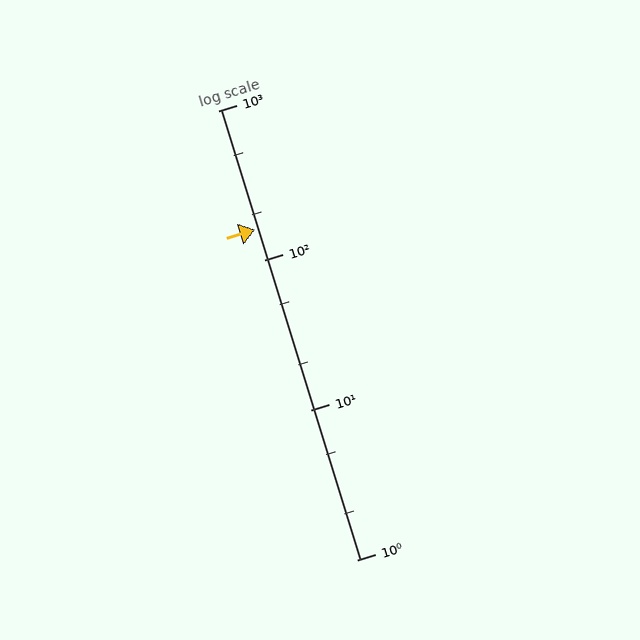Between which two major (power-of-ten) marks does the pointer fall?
The pointer is between 100 and 1000.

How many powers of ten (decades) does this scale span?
The scale spans 3 decades, from 1 to 1000.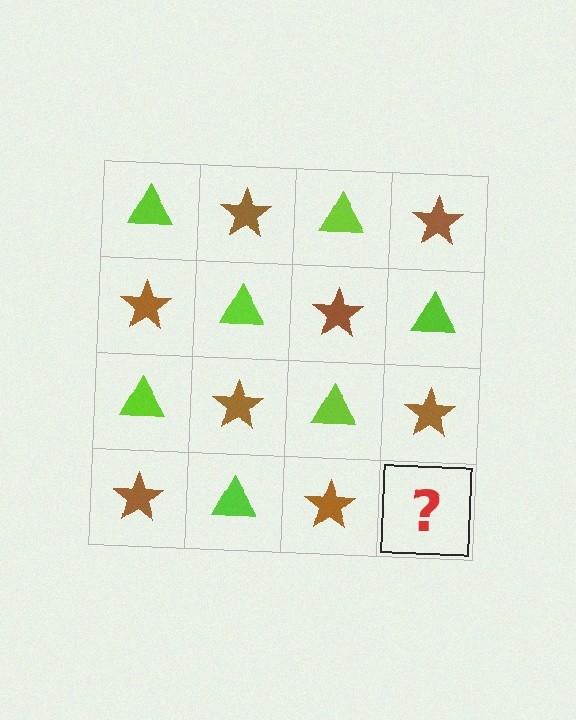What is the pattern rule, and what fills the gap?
The rule is that it alternates lime triangle and brown star in a checkerboard pattern. The gap should be filled with a lime triangle.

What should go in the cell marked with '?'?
The missing cell should contain a lime triangle.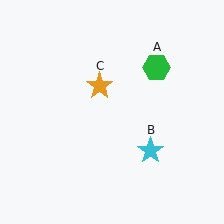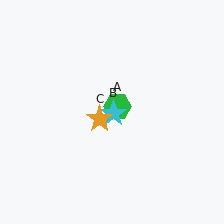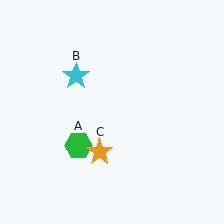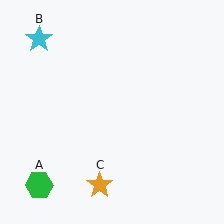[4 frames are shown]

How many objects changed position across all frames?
3 objects changed position: green hexagon (object A), cyan star (object B), orange star (object C).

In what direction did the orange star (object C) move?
The orange star (object C) moved down.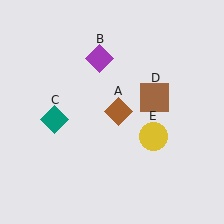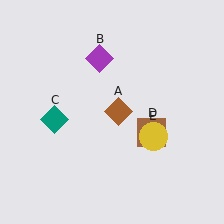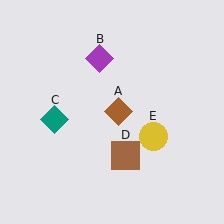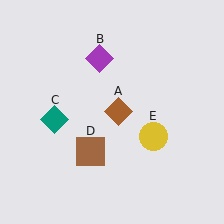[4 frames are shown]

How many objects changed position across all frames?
1 object changed position: brown square (object D).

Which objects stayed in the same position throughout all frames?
Brown diamond (object A) and purple diamond (object B) and teal diamond (object C) and yellow circle (object E) remained stationary.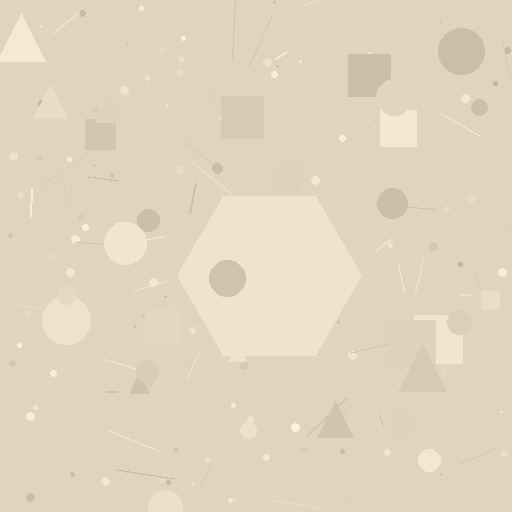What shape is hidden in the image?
A hexagon is hidden in the image.